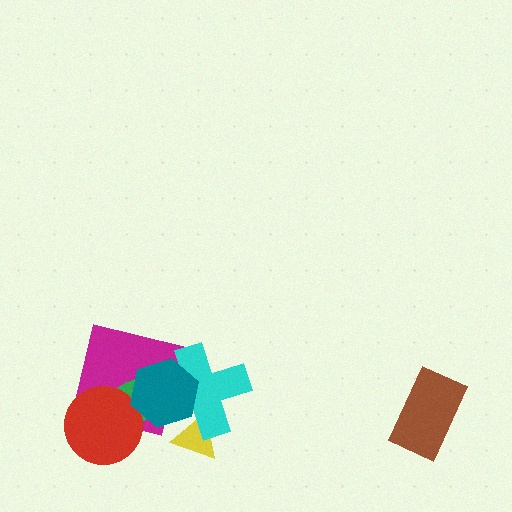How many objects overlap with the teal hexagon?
4 objects overlap with the teal hexagon.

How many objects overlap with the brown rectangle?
0 objects overlap with the brown rectangle.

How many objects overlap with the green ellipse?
4 objects overlap with the green ellipse.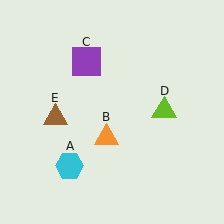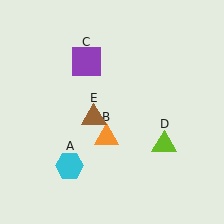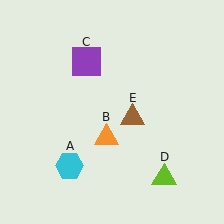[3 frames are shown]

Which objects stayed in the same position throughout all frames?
Cyan hexagon (object A) and orange triangle (object B) and purple square (object C) remained stationary.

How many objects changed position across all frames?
2 objects changed position: lime triangle (object D), brown triangle (object E).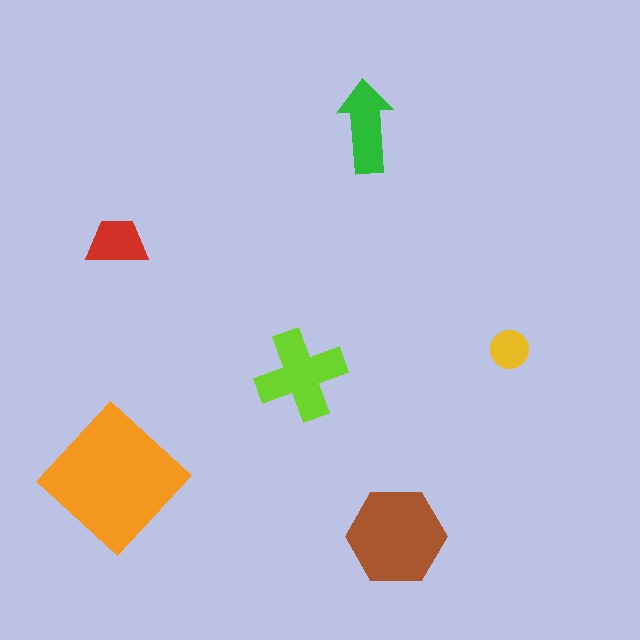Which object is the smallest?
The yellow circle.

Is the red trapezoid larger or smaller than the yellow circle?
Larger.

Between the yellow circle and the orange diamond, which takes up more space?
The orange diamond.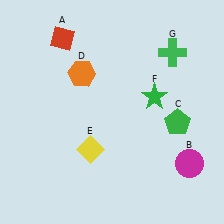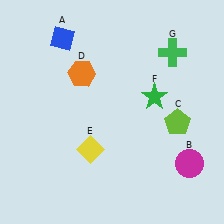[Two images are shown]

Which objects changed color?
A changed from red to blue. C changed from green to lime.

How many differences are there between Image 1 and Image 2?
There are 2 differences between the two images.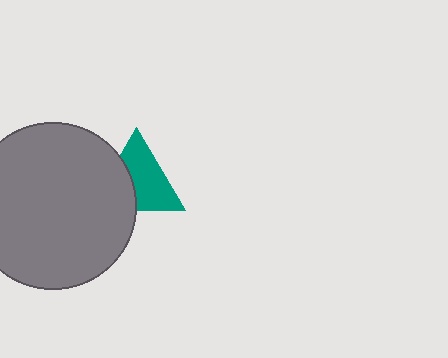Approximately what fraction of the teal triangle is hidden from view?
Roughly 38% of the teal triangle is hidden behind the gray circle.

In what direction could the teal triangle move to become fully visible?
The teal triangle could move right. That would shift it out from behind the gray circle entirely.